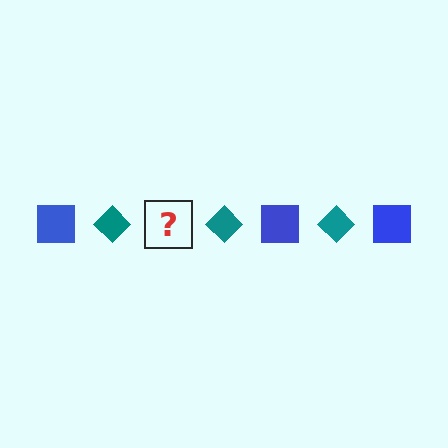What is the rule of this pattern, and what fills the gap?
The rule is that the pattern alternates between blue square and teal diamond. The gap should be filled with a blue square.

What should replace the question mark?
The question mark should be replaced with a blue square.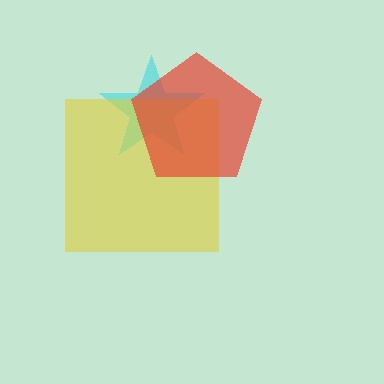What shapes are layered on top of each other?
The layered shapes are: a cyan star, a yellow square, a red pentagon.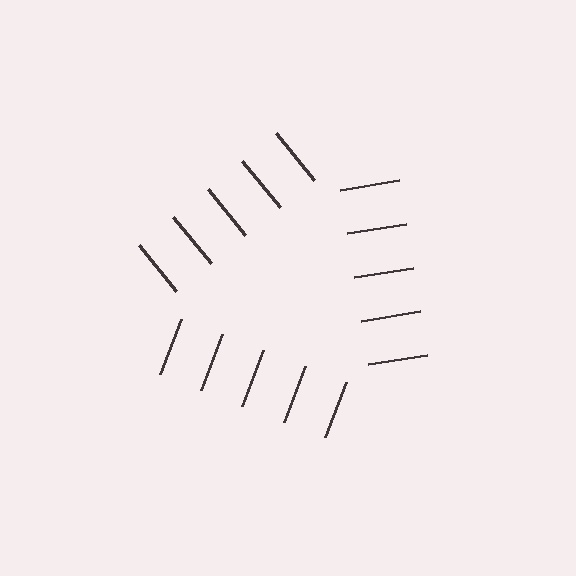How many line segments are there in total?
15 — 5 along each of the 3 edges.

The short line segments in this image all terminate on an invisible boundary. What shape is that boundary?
An illusory triangle — the line segments terminate on its edges but no continuous stroke is drawn.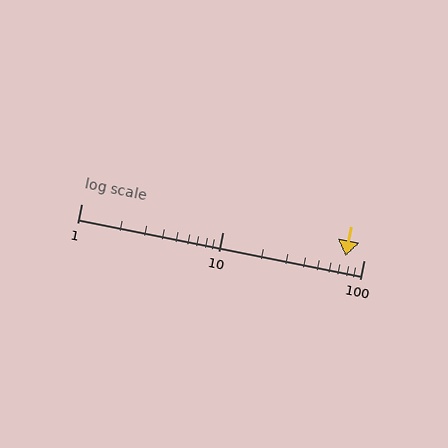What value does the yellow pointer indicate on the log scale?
The pointer indicates approximately 74.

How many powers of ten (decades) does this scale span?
The scale spans 2 decades, from 1 to 100.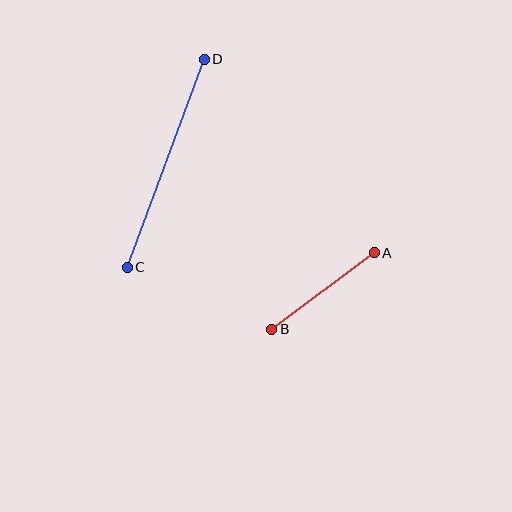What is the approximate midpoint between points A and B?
The midpoint is at approximately (323, 291) pixels.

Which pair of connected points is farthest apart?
Points C and D are farthest apart.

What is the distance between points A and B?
The distance is approximately 128 pixels.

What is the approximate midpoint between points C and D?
The midpoint is at approximately (166, 163) pixels.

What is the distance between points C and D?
The distance is approximately 221 pixels.